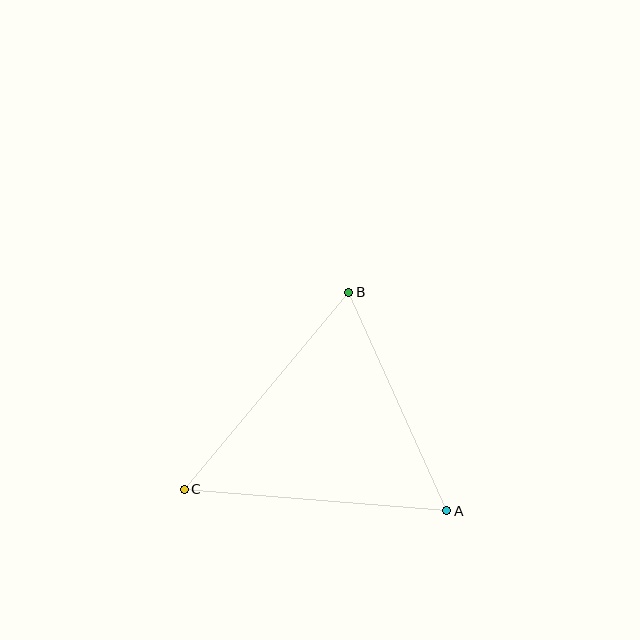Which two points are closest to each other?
Points A and B are closest to each other.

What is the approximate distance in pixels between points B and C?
The distance between B and C is approximately 256 pixels.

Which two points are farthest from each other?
Points A and C are farthest from each other.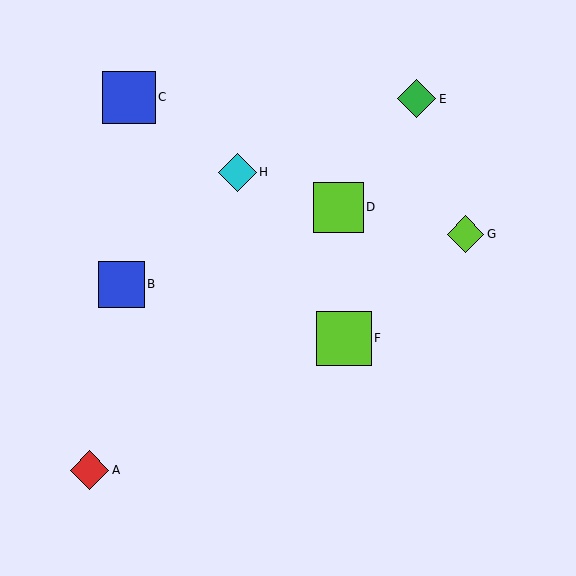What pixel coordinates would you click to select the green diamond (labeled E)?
Click at (417, 99) to select the green diamond E.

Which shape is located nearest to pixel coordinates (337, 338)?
The lime square (labeled F) at (344, 338) is nearest to that location.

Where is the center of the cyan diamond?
The center of the cyan diamond is at (237, 172).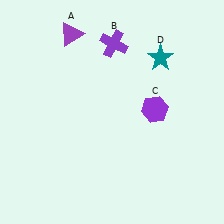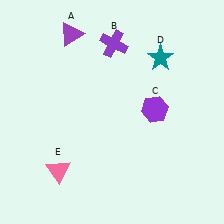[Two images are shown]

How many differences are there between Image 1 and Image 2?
There is 1 difference between the two images.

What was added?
A pink triangle (E) was added in Image 2.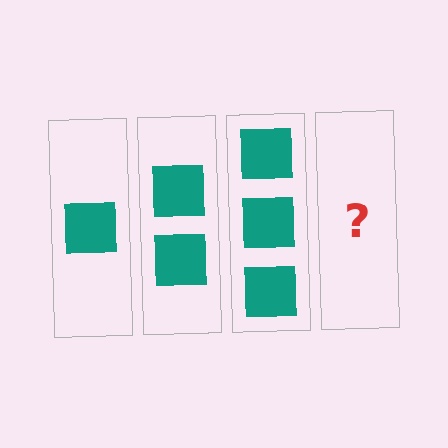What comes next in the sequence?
The next element should be 4 squares.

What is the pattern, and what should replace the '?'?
The pattern is that each step adds one more square. The '?' should be 4 squares.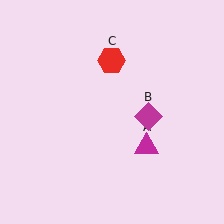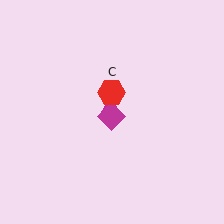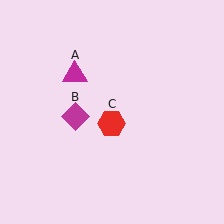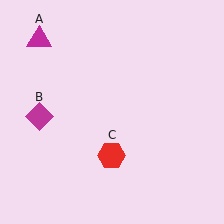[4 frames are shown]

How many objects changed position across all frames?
3 objects changed position: magenta triangle (object A), magenta diamond (object B), red hexagon (object C).